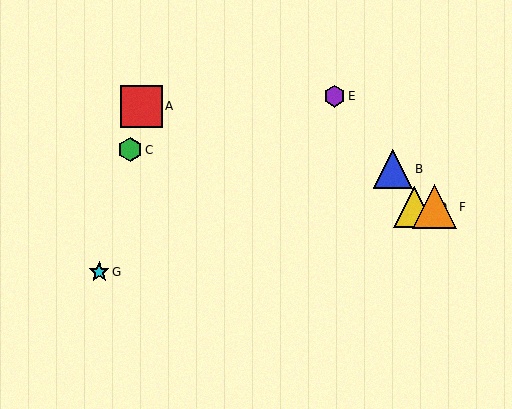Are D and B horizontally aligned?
No, D is at y≈207 and B is at y≈169.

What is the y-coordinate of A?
Object A is at y≈106.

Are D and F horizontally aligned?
Yes, both are at y≈207.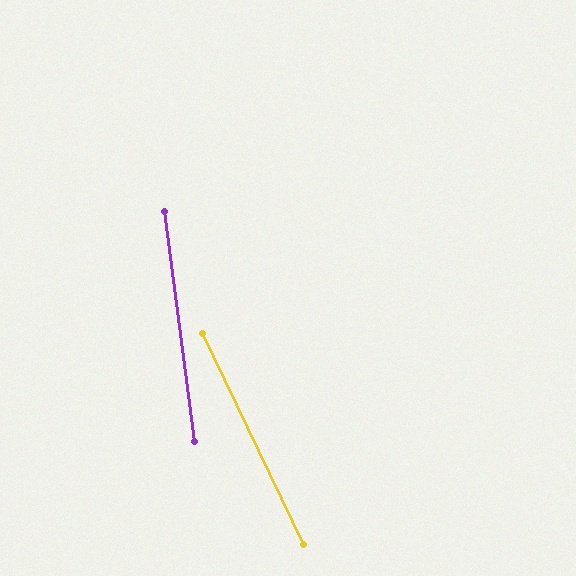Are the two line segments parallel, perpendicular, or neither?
Neither parallel nor perpendicular — they differ by about 18°.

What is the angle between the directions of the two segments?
Approximately 18 degrees.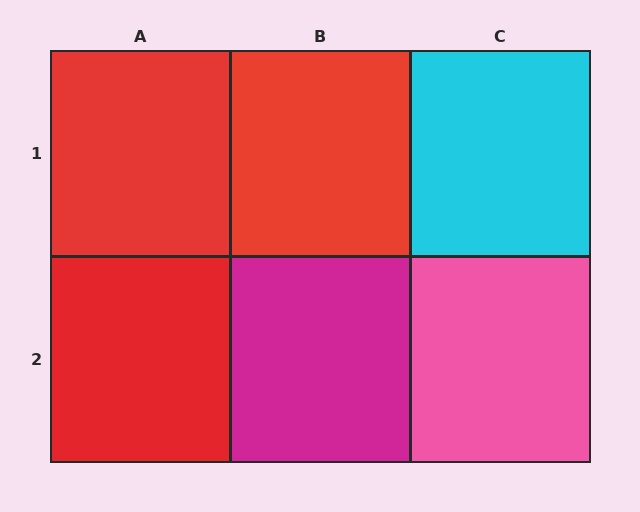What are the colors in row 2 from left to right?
Red, magenta, pink.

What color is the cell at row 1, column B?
Red.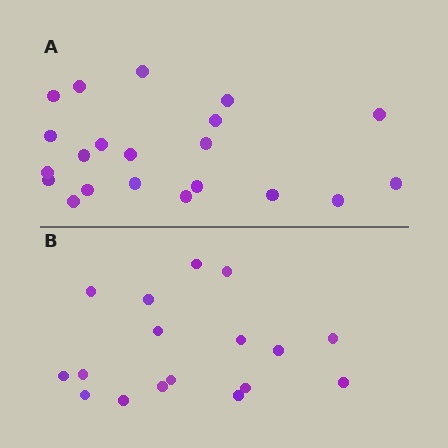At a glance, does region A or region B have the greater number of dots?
Region A (the top region) has more dots.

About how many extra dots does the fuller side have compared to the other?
Region A has about 4 more dots than region B.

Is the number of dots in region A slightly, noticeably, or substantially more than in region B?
Region A has only slightly more — the two regions are fairly close. The ratio is roughly 1.2 to 1.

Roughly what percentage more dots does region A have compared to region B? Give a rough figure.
About 25% more.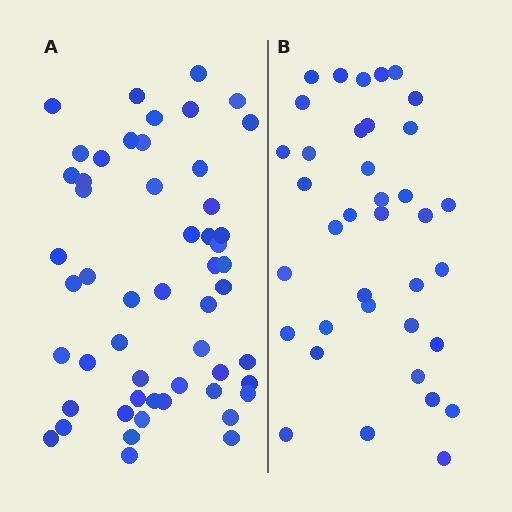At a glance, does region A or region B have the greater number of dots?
Region A (the left region) has more dots.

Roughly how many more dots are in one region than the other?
Region A has approximately 15 more dots than region B.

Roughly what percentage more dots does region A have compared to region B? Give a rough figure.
About 45% more.